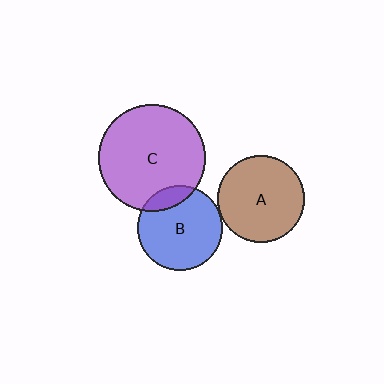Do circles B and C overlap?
Yes.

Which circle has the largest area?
Circle C (purple).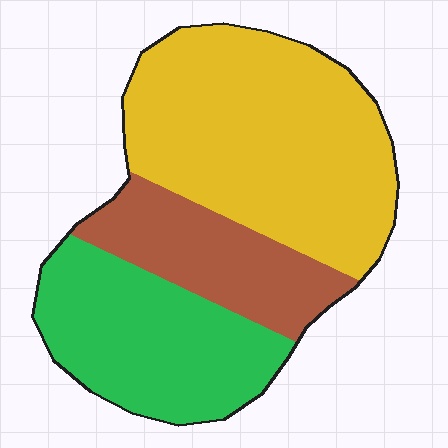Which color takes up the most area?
Yellow, at roughly 50%.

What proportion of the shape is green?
Green takes up about one third (1/3) of the shape.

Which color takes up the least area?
Brown, at roughly 20%.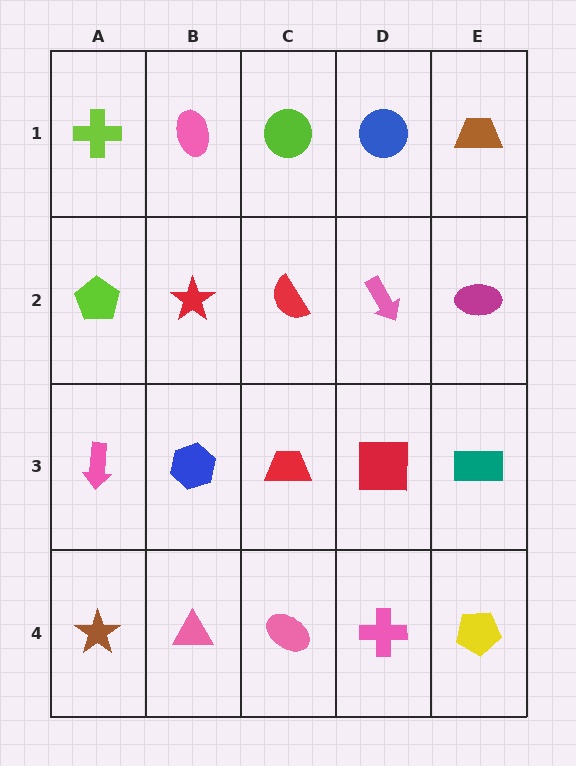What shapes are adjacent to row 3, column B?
A red star (row 2, column B), a pink triangle (row 4, column B), a pink arrow (row 3, column A), a red trapezoid (row 3, column C).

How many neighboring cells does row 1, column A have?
2.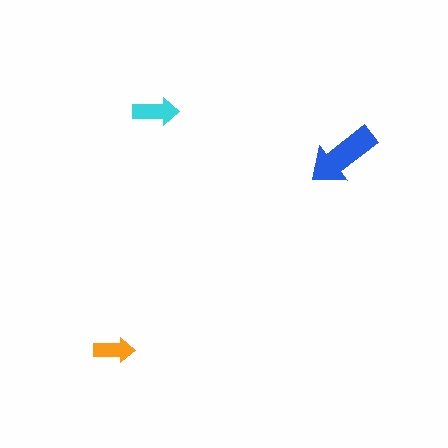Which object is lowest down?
The orange arrow is bottommost.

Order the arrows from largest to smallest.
the blue one, the cyan one, the orange one.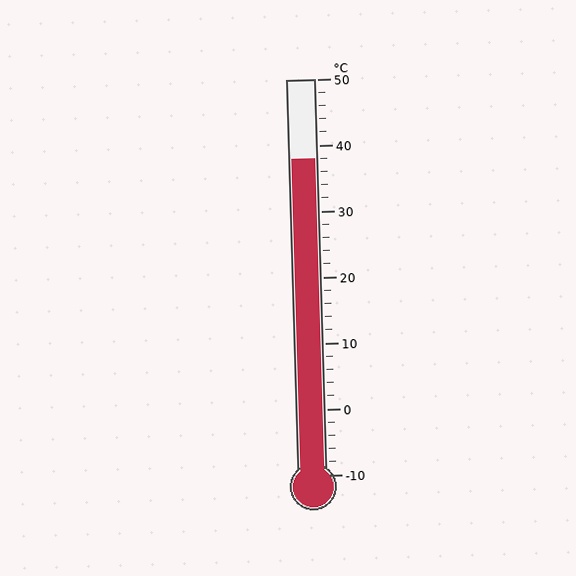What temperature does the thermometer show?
The thermometer shows approximately 38°C.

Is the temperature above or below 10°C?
The temperature is above 10°C.